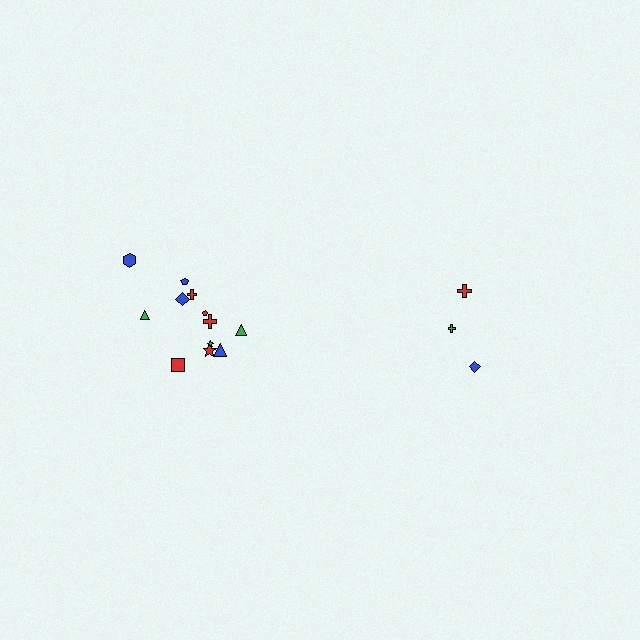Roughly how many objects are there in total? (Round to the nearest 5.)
Roughly 15 objects in total.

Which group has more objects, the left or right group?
The left group.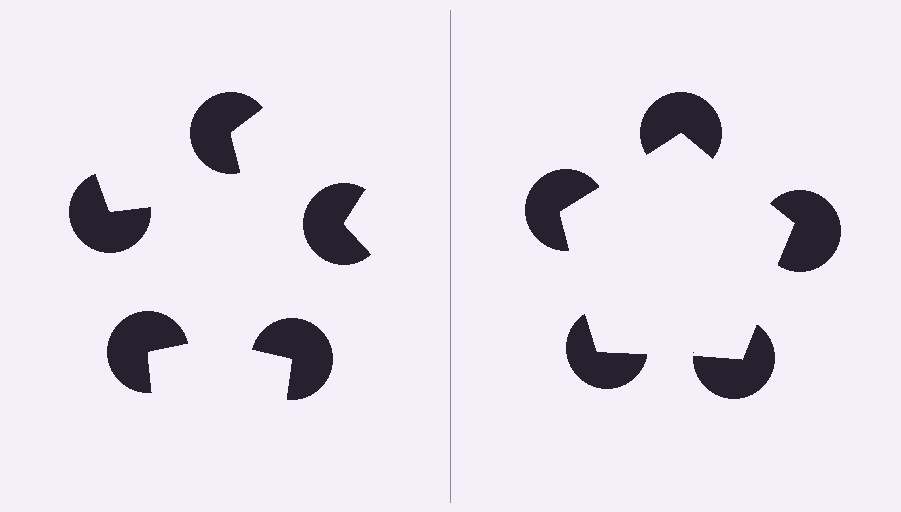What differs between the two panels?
The pac-man discs are positioned identically on both sides; only the wedge orientations differ. On the right they align to a pentagon; on the left they are misaligned.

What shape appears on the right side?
An illusory pentagon.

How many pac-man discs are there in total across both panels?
10 — 5 on each side.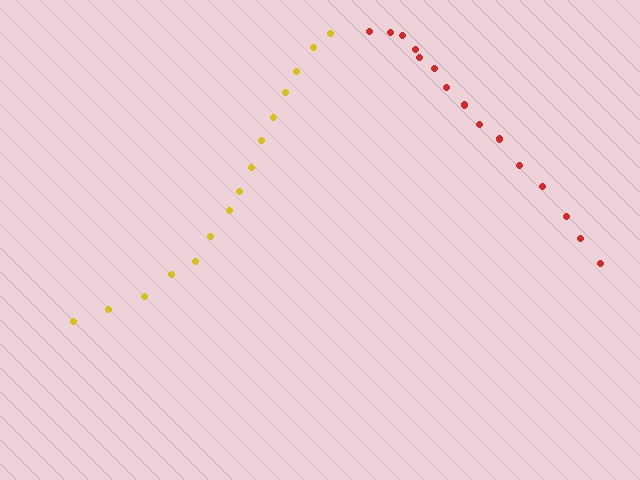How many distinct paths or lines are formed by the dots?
There are 2 distinct paths.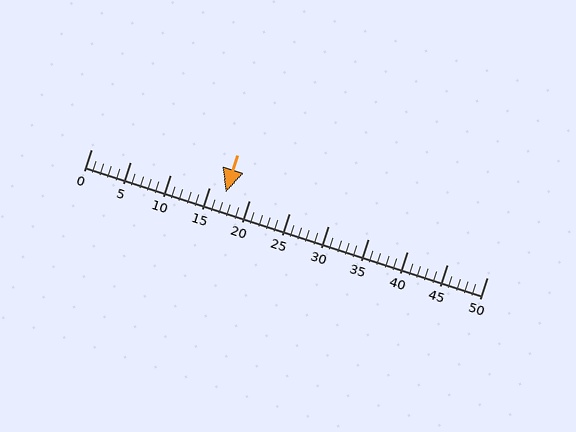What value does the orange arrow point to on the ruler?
The orange arrow points to approximately 17.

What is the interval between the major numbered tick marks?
The major tick marks are spaced 5 units apart.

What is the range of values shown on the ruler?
The ruler shows values from 0 to 50.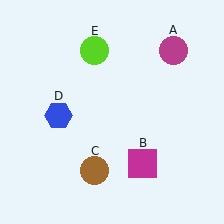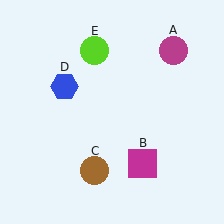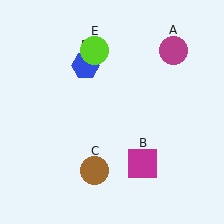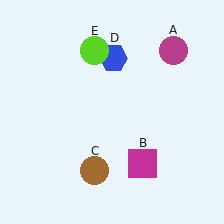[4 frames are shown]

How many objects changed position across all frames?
1 object changed position: blue hexagon (object D).